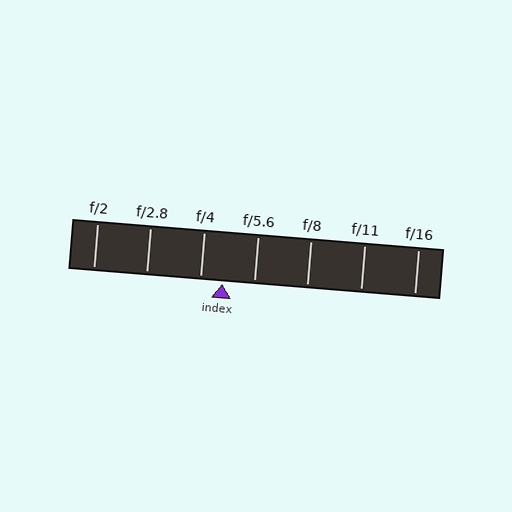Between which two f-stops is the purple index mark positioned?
The index mark is between f/4 and f/5.6.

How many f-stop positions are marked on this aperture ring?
There are 7 f-stop positions marked.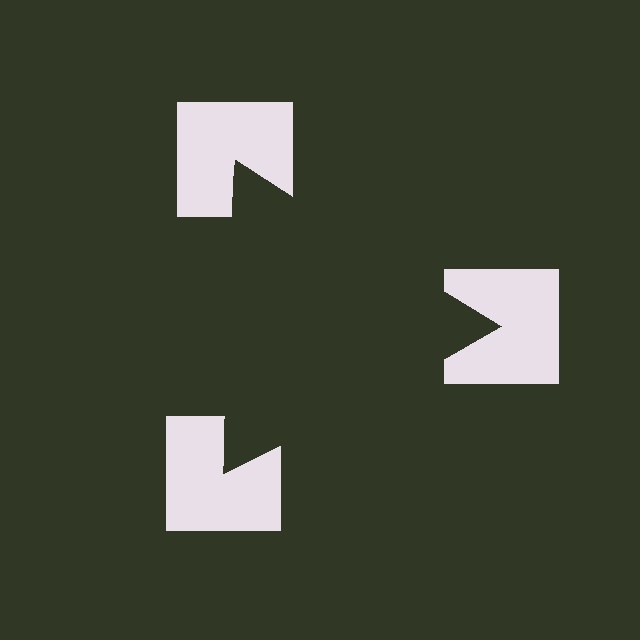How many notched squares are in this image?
There are 3 — one at each vertex of the illusory triangle.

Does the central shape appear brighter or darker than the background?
It typically appears slightly darker than the background, even though no actual brightness change is drawn.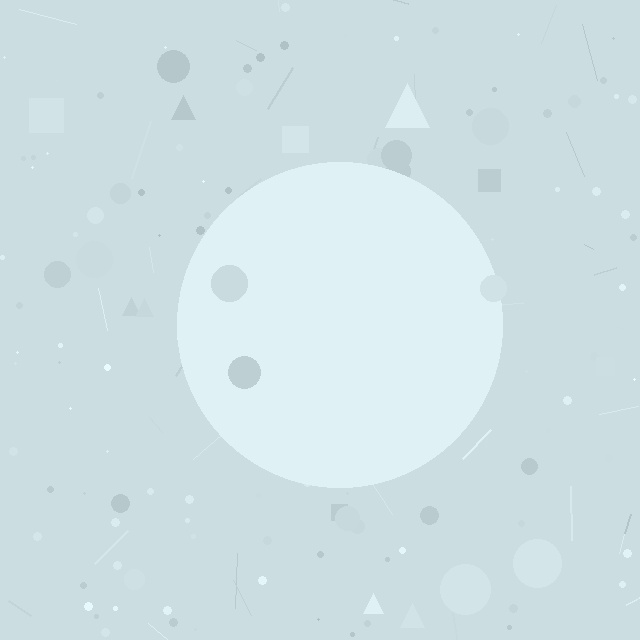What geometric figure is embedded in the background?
A circle is embedded in the background.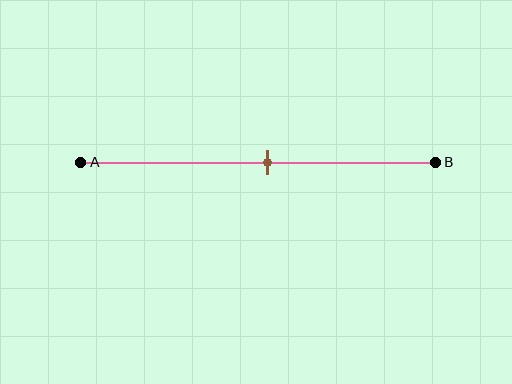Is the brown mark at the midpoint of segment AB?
Yes, the mark is approximately at the midpoint.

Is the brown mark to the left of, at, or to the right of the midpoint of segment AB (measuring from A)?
The brown mark is approximately at the midpoint of segment AB.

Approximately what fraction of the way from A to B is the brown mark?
The brown mark is approximately 55% of the way from A to B.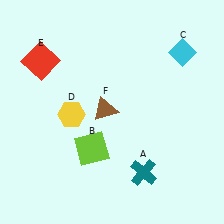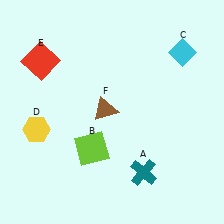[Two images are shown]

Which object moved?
The yellow hexagon (D) moved left.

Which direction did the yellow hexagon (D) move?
The yellow hexagon (D) moved left.